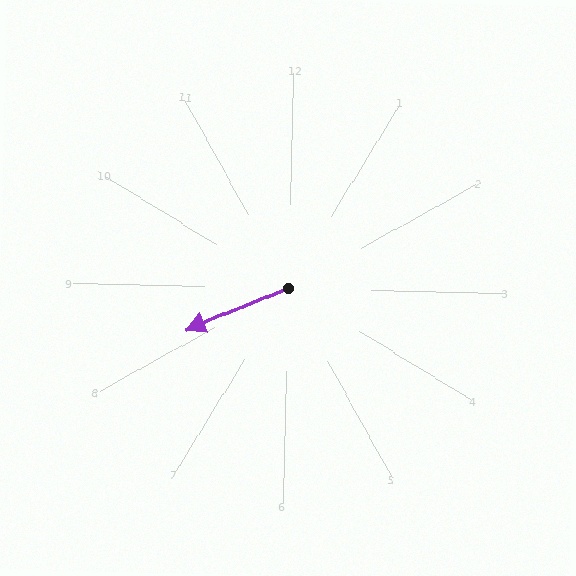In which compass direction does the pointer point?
Southwest.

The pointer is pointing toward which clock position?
Roughly 8 o'clock.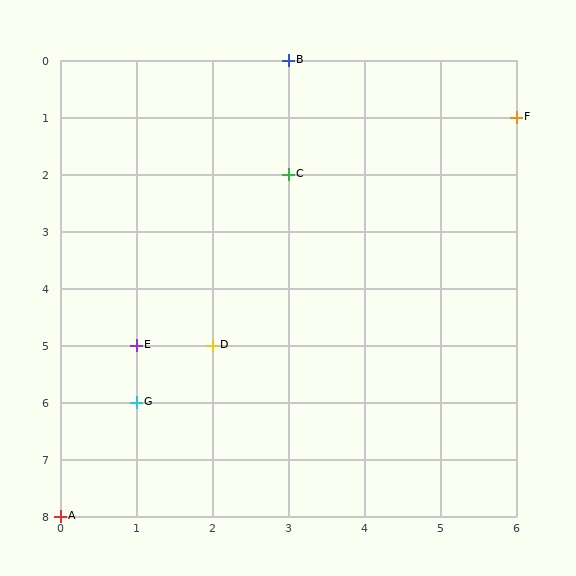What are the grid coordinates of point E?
Point E is at grid coordinates (1, 5).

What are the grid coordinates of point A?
Point A is at grid coordinates (0, 8).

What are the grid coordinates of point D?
Point D is at grid coordinates (2, 5).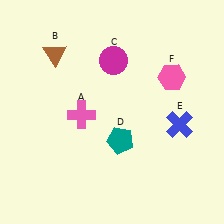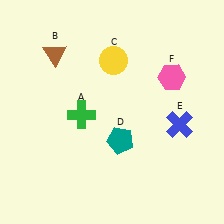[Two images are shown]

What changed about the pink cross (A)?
In Image 1, A is pink. In Image 2, it changed to green.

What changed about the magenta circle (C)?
In Image 1, C is magenta. In Image 2, it changed to yellow.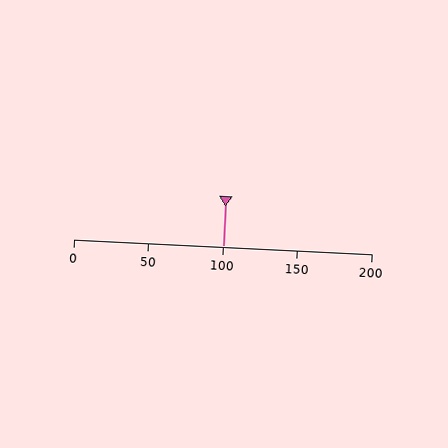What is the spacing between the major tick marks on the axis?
The major ticks are spaced 50 apart.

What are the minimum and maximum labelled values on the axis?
The axis runs from 0 to 200.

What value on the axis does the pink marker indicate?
The marker indicates approximately 100.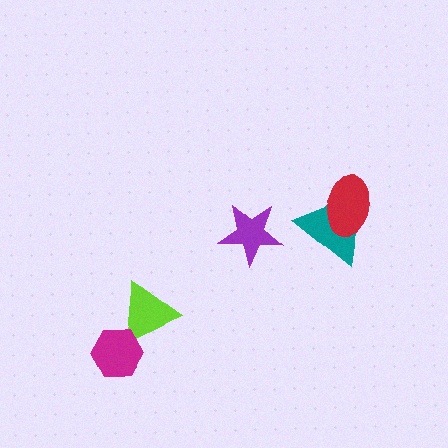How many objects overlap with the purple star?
0 objects overlap with the purple star.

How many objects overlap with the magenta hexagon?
1 object overlaps with the magenta hexagon.